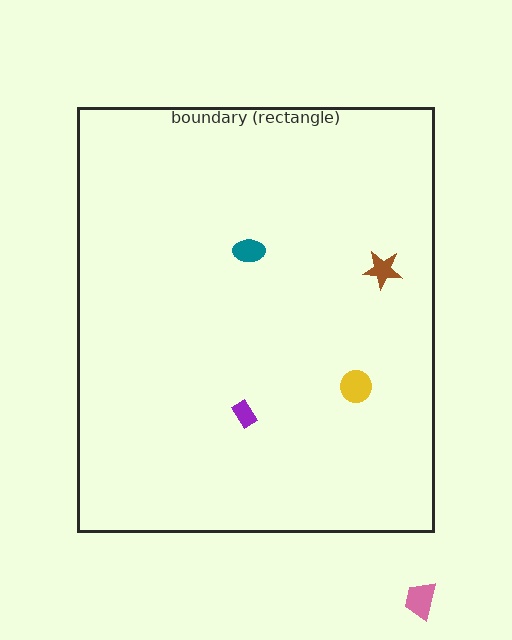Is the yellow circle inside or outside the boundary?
Inside.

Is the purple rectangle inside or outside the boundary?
Inside.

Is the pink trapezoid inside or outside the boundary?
Outside.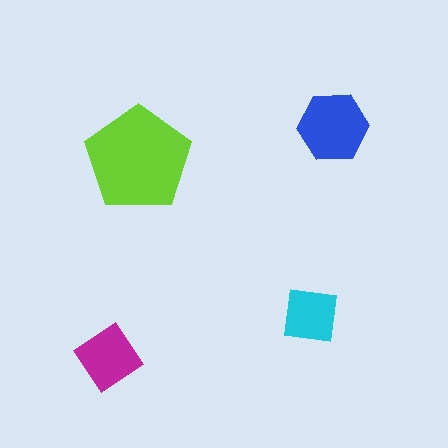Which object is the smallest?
The cyan square.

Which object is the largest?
The lime pentagon.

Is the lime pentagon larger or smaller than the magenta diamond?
Larger.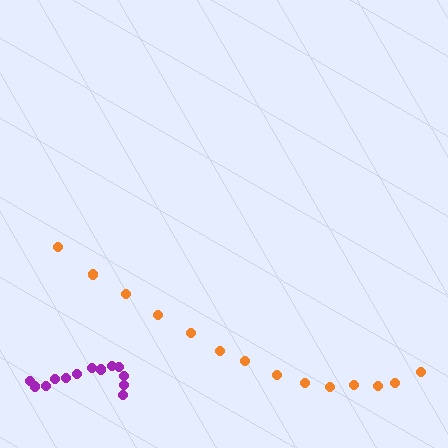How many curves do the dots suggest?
There are 2 distinct paths.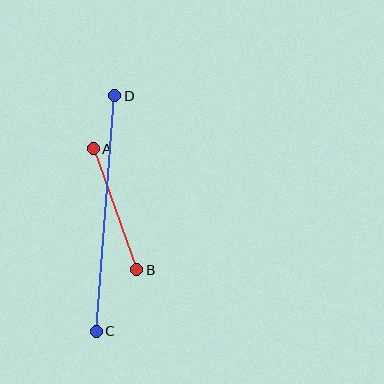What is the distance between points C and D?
The distance is approximately 236 pixels.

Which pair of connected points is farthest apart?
Points C and D are farthest apart.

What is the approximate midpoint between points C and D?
The midpoint is at approximately (105, 213) pixels.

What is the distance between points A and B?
The distance is approximately 129 pixels.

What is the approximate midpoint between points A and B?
The midpoint is at approximately (115, 209) pixels.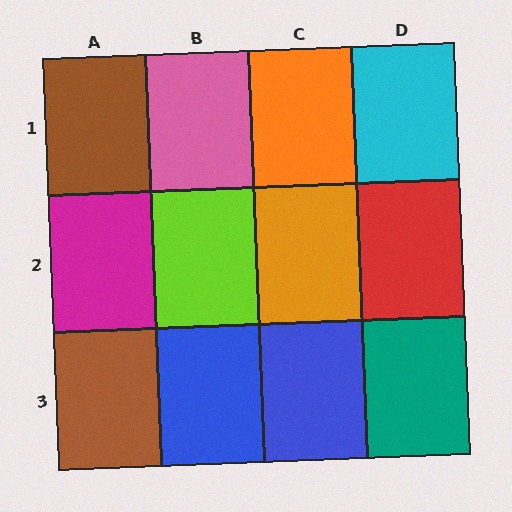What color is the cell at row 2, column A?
Magenta.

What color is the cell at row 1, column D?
Cyan.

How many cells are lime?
1 cell is lime.